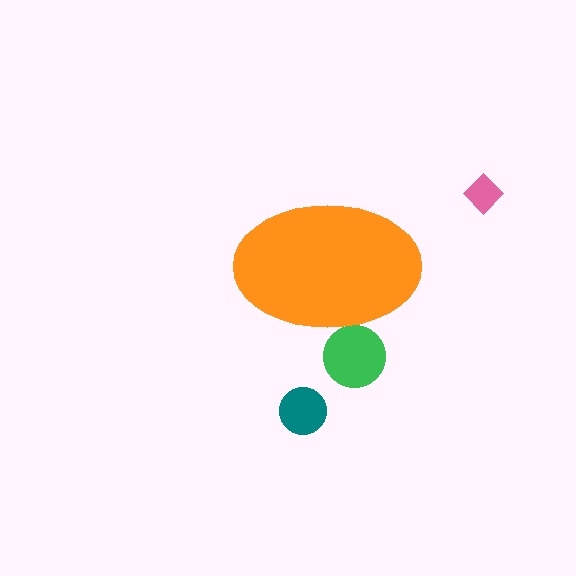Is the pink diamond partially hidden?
No, the pink diamond is fully visible.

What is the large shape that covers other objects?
An orange ellipse.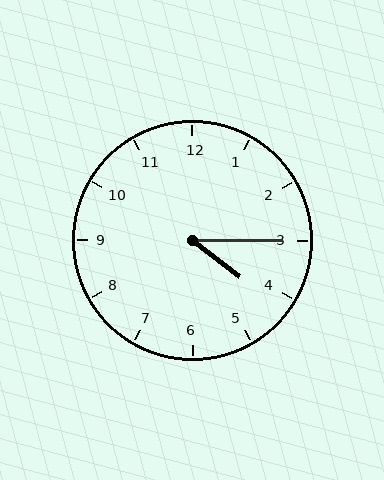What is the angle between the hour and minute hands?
Approximately 38 degrees.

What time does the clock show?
4:15.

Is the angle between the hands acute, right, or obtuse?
It is acute.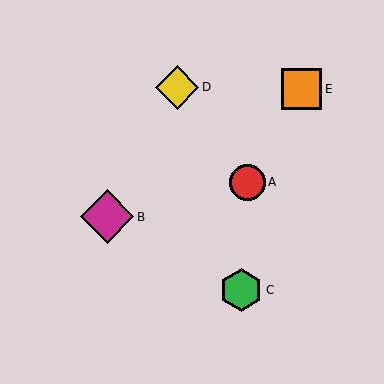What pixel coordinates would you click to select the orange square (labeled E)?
Click at (301, 89) to select the orange square E.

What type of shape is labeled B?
Shape B is a magenta diamond.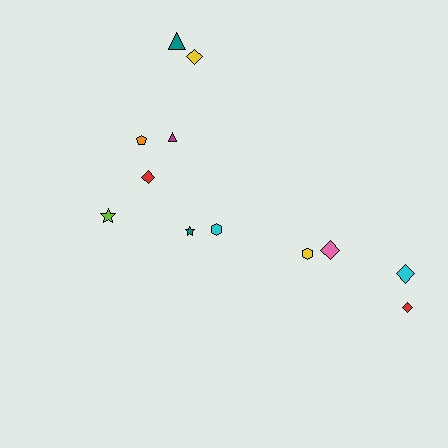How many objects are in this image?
There are 12 objects.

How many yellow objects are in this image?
There are 2 yellow objects.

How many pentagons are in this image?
There is 1 pentagon.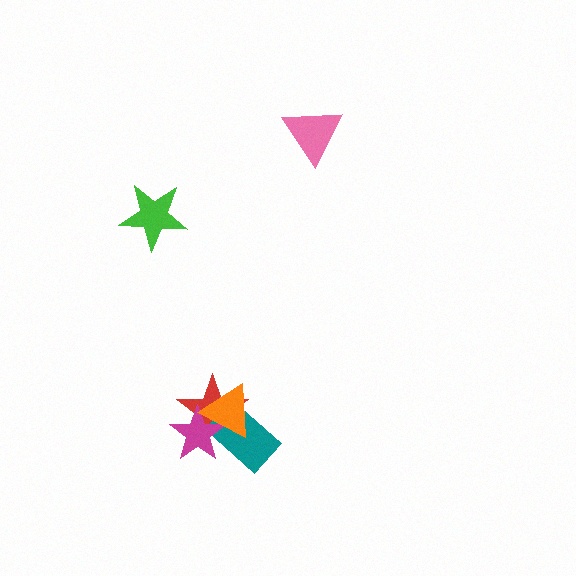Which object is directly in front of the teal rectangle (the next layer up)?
The magenta star is directly in front of the teal rectangle.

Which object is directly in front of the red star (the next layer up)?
The teal rectangle is directly in front of the red star.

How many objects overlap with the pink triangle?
0 objects overlap with the pink triangle.